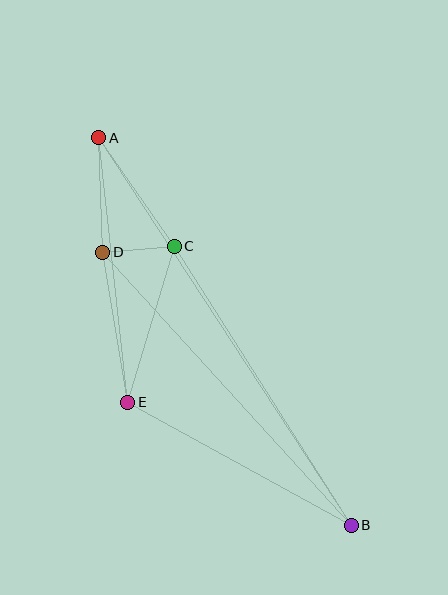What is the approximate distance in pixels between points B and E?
The distance between B and E is approximately 255 pixels.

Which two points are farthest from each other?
Points A and B are farthest from each other.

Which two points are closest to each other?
Points C and D are closest to each other.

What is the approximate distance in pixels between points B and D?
The distance between B and D is approximately 369 pixels.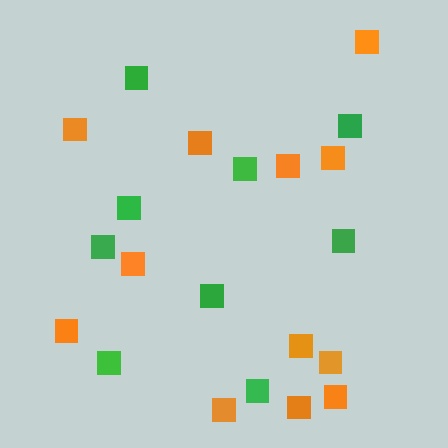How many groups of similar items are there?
There are 2 groups: one group of orange squares (12) and one group of green squares (9).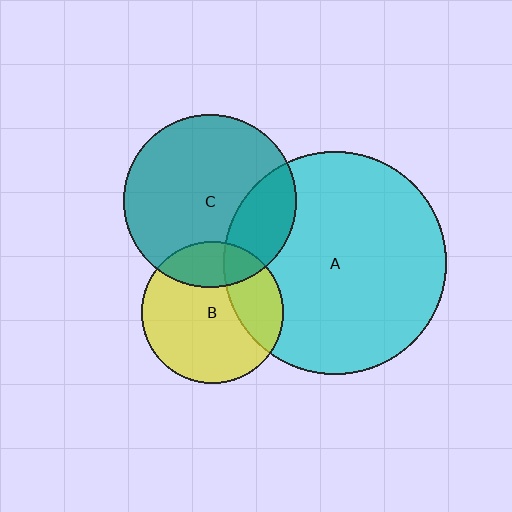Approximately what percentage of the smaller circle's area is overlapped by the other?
Approximately 25%.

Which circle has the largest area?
Circle A (cyan).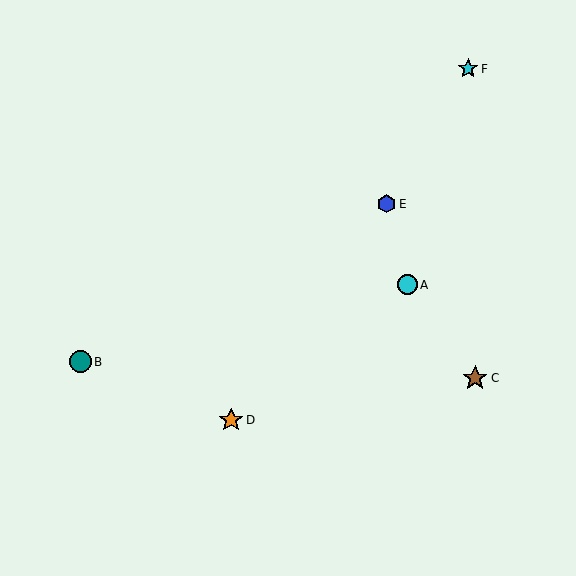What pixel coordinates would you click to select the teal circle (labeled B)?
Click at (80, 362) to select the teal circle B.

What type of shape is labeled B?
Shape B is a teal circle.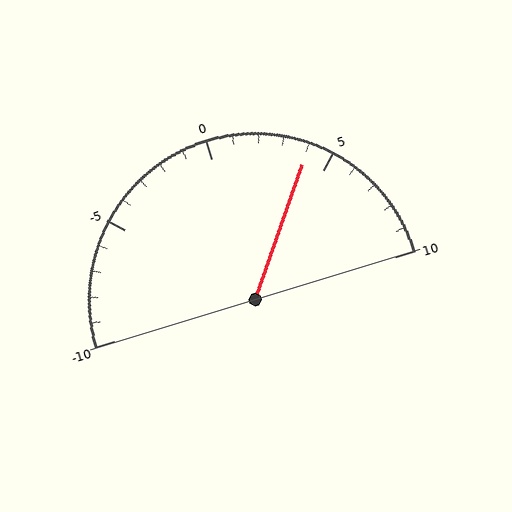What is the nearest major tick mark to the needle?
The nearest major tick mark is 5.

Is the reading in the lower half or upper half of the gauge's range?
The reading is in the upper half of the range (-10 to 10).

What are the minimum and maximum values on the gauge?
The gauge ranges from -10 to 10.